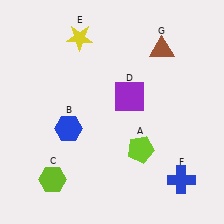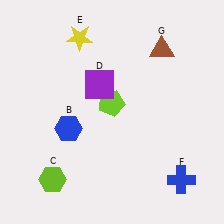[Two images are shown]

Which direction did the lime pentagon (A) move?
The lime pentagon (A) moved up.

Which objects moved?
The objects that moved are: the lime pentagon (A), the purple square (D).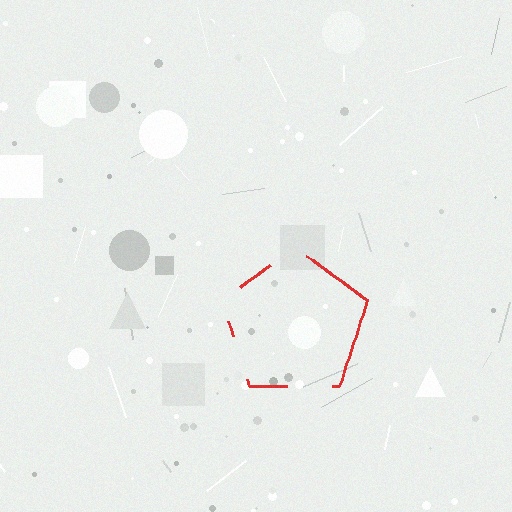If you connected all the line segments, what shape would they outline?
They would outline a pentagon.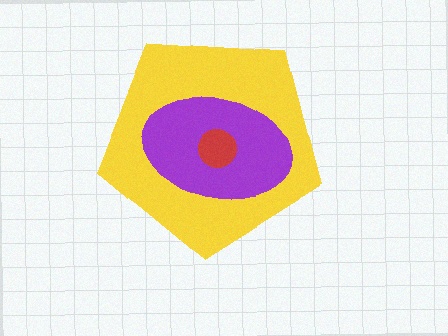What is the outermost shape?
The yellow pentagon.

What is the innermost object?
The red circle.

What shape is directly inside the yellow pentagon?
The purple ellipse.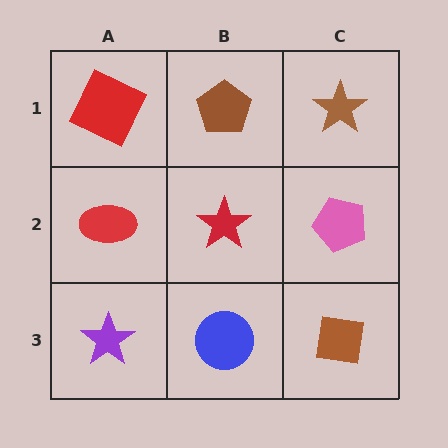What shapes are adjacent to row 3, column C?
A pink pentagon (row 2, column C), a blue circle (row 3, column B).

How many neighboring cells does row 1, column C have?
2.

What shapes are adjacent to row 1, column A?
A red ellipse (row 2, column A), a brown pentagon (row 1, column B).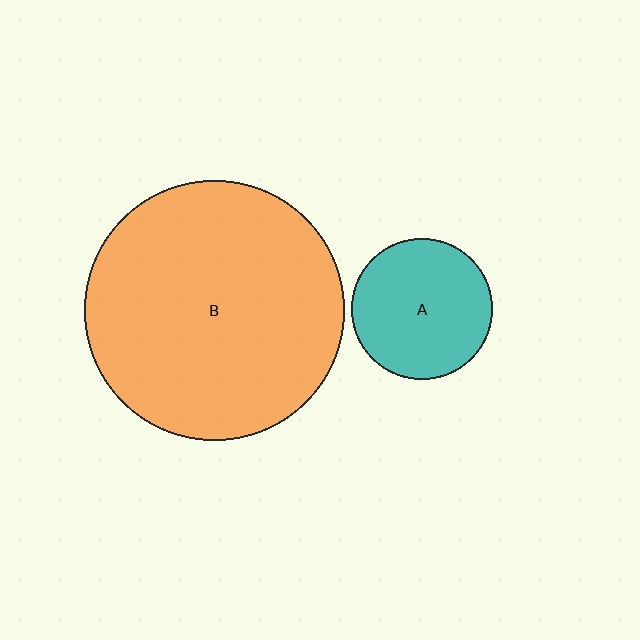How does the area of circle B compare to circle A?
Approximately 3.4 times.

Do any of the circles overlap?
No, none of the circles overlap.